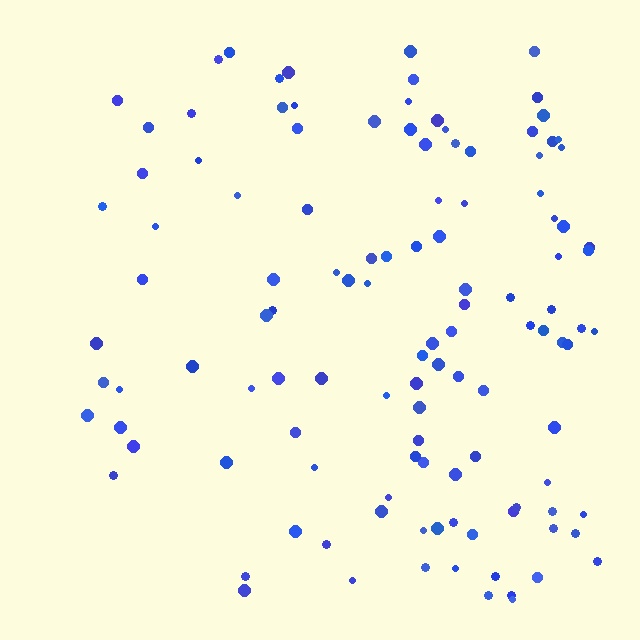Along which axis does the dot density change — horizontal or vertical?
Horizontal.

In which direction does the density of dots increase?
From left to right, with the right side densest.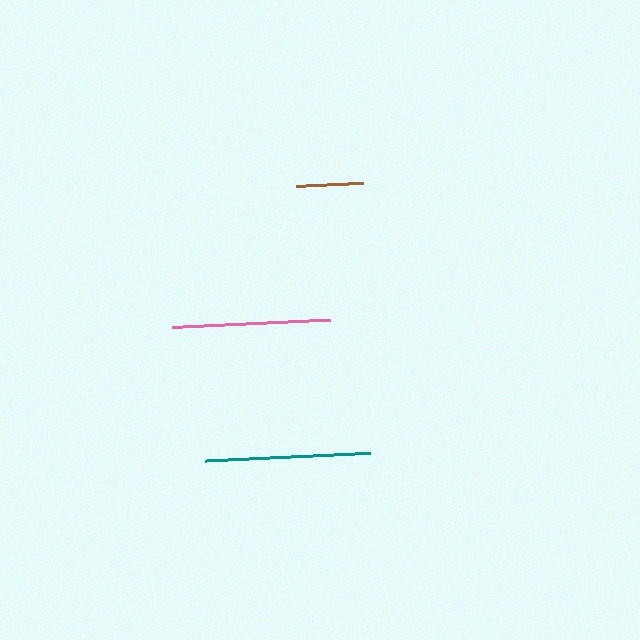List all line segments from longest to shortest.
From longest to shortest: teal, pink, brown.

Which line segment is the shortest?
The brown line is the shortest at approximately 67 pixels.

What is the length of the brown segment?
The brown segment is approximately 67 pixels long.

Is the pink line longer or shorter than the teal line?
The teal line is longer than the pink line.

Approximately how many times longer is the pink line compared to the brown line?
The pink line is approximately 2.3 times the length of the brown line.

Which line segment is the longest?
The teal line is the longest at approximately 166 pixels.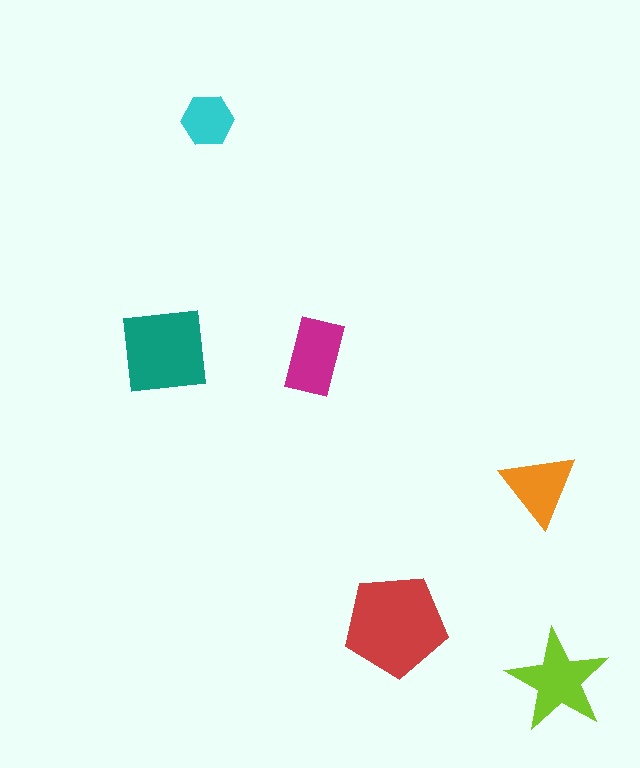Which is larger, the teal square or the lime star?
The teal square.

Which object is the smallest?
The cyan hexagon.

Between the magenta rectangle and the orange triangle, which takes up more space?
The magenta rectangle.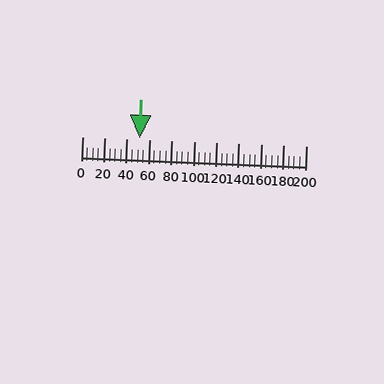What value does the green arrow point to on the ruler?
The green arrow points to approximately 51.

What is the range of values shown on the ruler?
The ruler shows values from 0 to 200.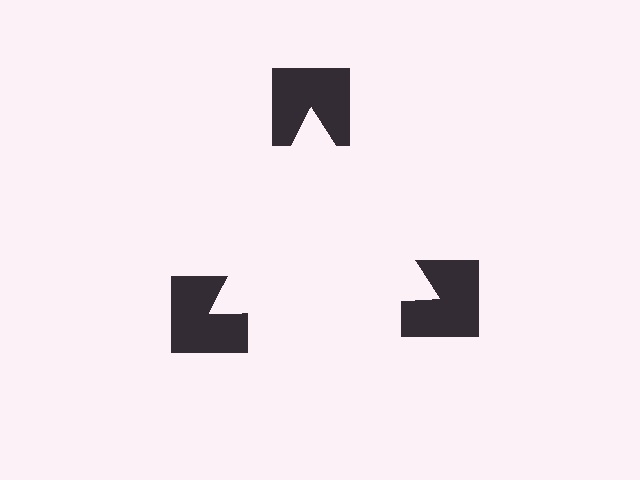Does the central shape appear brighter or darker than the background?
It typically appears slightly brighter than the background, even though no actual brightness change is drawn.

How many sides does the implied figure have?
3 sides.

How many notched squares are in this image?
There are 3 — one at each vertex of the illusory triangle.